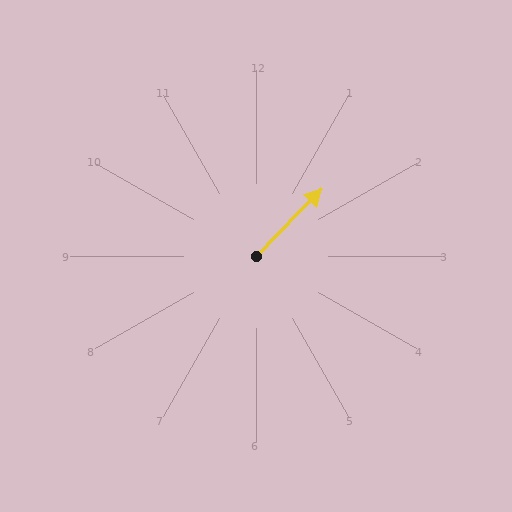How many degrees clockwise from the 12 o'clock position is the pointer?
Approximately 44 degrees.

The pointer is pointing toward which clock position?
Roughly 1 o'clock.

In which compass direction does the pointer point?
Northeast.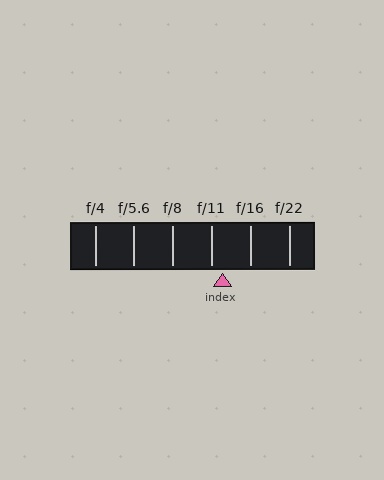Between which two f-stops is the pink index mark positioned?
The index mark is between f/11 and f/16.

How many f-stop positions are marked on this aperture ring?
There are 6 f-stop positions marked.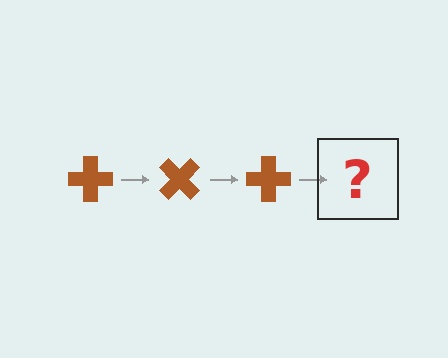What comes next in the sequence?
The next element should be a brown cross rotated 135 degrees.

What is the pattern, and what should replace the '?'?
The pattern is that the cross rotates 45 degrees each step. The '?' should be a brown cross rotated 135 degrees.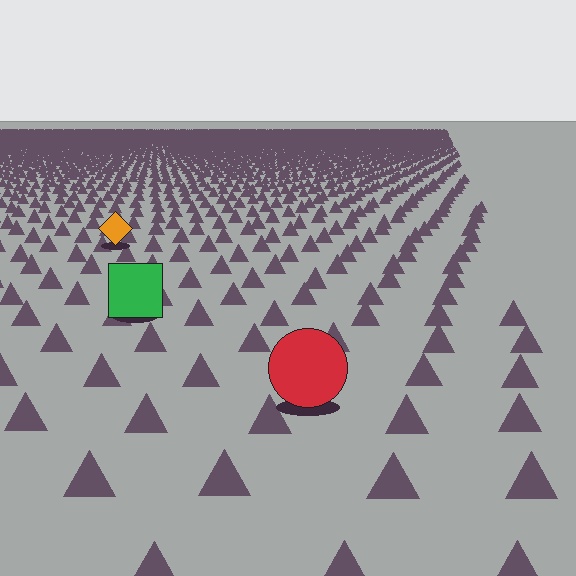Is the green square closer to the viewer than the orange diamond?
Yes. The green square is closer — you can tell from the texture gradient: the ground texture is coarser near it.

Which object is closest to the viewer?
The red circle is closest. The texture marks near it are larger and more spread out.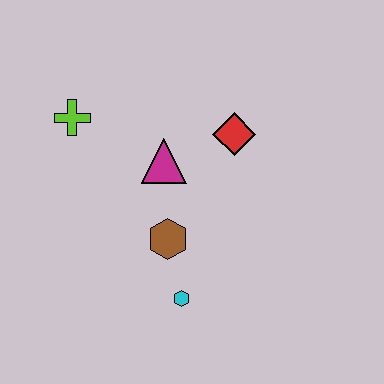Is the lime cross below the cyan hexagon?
No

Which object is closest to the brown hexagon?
The cyan hexagon is closest to the brown hexagon.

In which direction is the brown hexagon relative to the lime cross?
The brown hexagon is below the lime cross.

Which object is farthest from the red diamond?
The cyan hexagon is farthest from the red diamond.